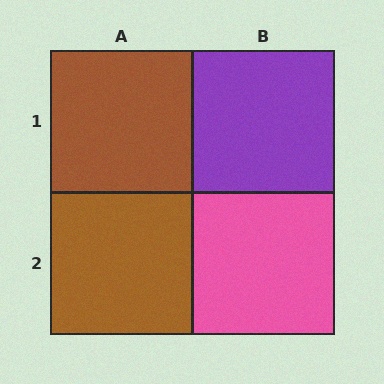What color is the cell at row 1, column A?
Brown.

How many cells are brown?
2 cells are brown.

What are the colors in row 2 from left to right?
Brown, pink.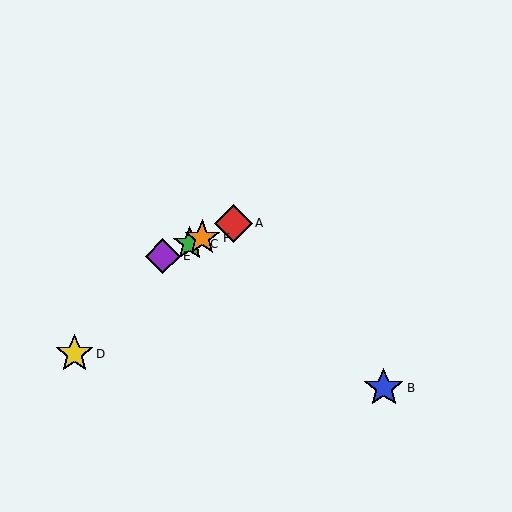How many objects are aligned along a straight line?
4 objects (A, C, E, F) are aligned along a straight line.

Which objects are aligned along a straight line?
Objects A, C, E, F are aligned along a straight line.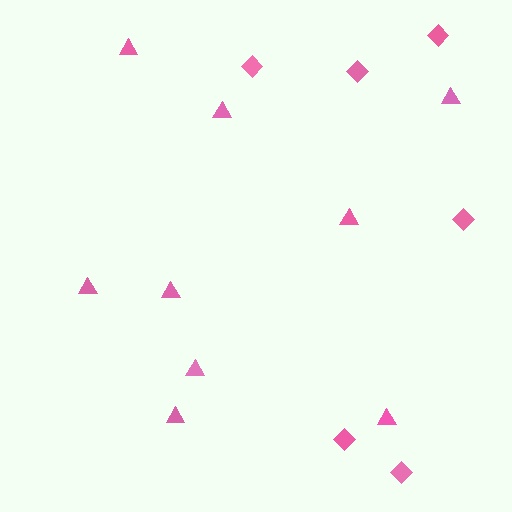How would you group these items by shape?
There are 2 groups: one group of diamonds (6) and one group of triangles (9).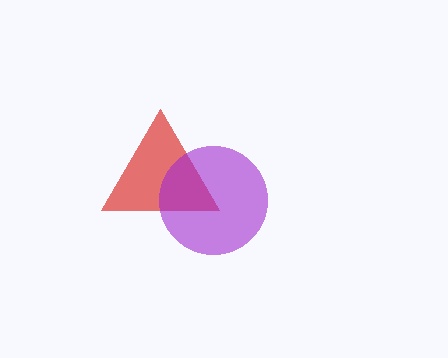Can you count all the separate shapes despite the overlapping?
Yes, there are 2 separate shapes.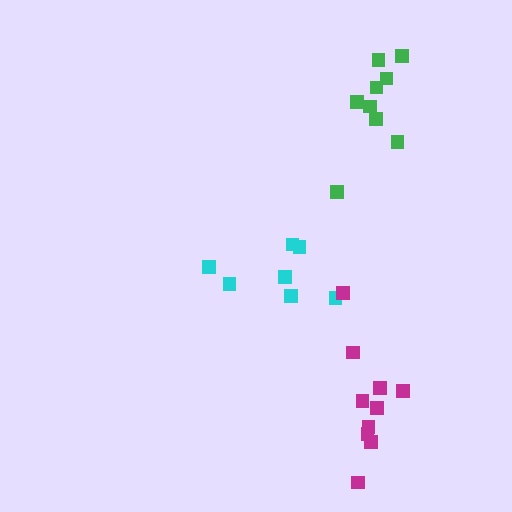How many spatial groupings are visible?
There are 3 spatial groupings.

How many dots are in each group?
Group 1: 7 dots, Group 2: 10 dots, Group 3: 9 dots (26 total).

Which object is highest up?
The green cluster is topmost.